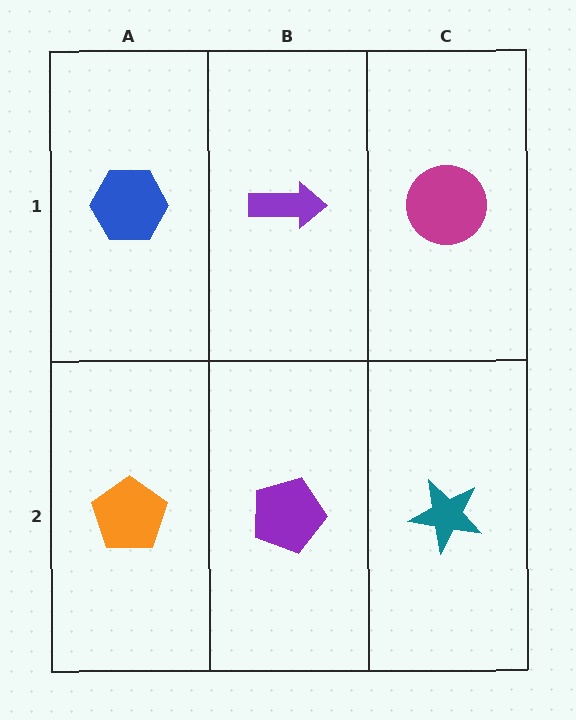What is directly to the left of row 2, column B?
An orange pentagon.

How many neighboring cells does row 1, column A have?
2.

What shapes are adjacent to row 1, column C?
A teal star (row 2, column C), a purple arrow (row 1, column B).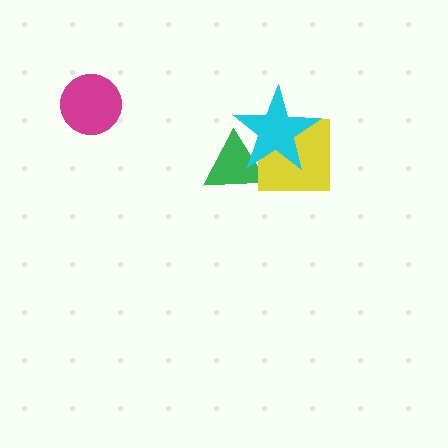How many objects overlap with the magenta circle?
0 objects overlap with the magenta circle.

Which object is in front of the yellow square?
The cyan star is in front of the yellow square.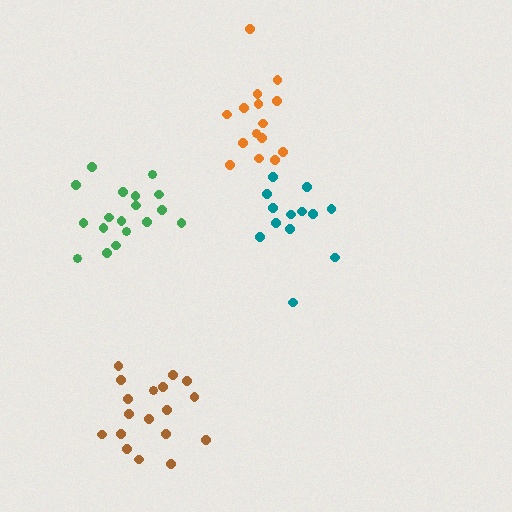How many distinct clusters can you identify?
There are 4 distinct clusters.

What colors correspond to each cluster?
The clusters are colored: orange, green, brown, teal.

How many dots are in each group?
Group 1: 15 dots, Group 2: 18 dots, Group 3: 18 dots, Group 4: 13 dots (64 total).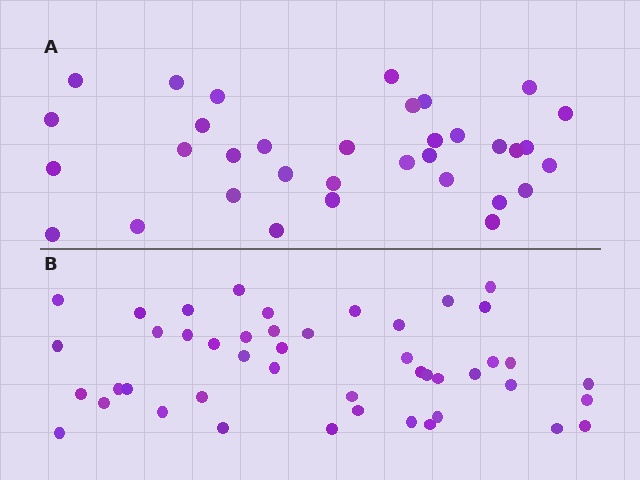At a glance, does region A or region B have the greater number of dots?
Region B (the bottom region) has more dots.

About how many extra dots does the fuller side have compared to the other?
Region B has roughly 12 or so more dots than region A.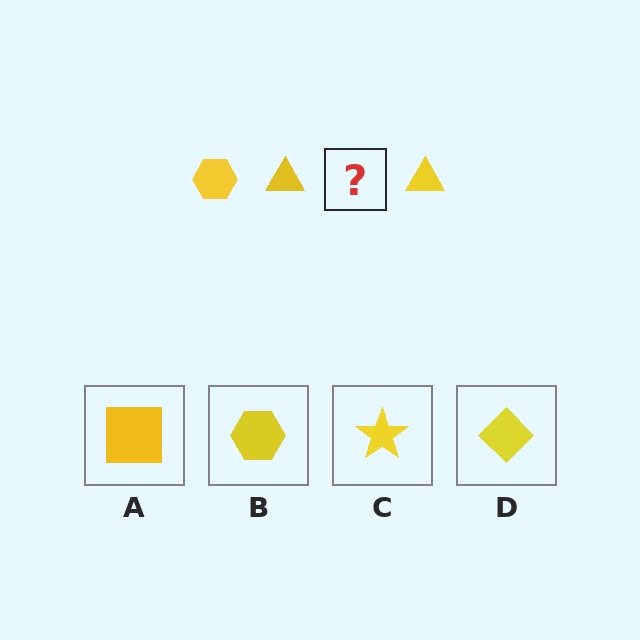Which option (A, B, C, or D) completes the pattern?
B.